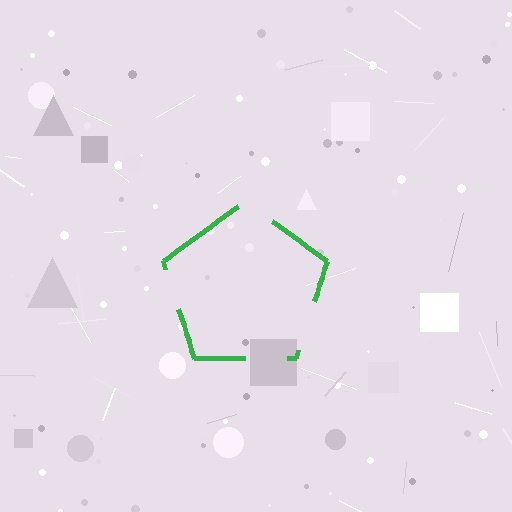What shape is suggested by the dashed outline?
The dashed outline suggests a pentagon.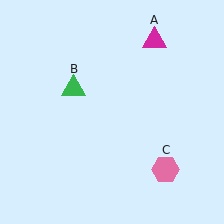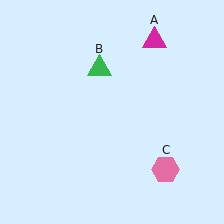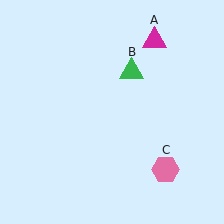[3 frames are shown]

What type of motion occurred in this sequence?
The green triangle (object B) rotated clockwise around the center of the scene.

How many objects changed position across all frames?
1 object changed position: green triangle (object B).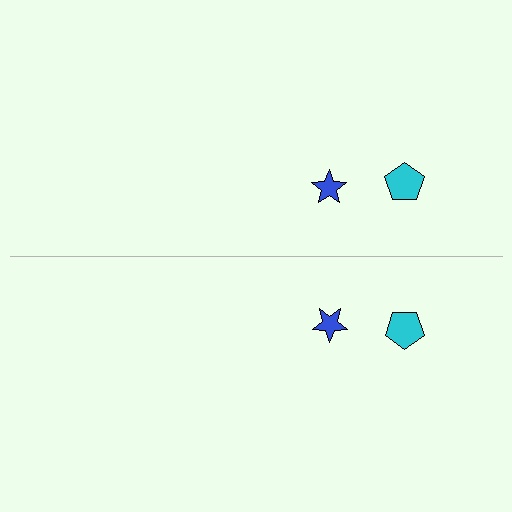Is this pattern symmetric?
Yes, this pattern has bilateral (reflection) symmetry.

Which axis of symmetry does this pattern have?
The pattern has a horizontal axis of symmetry running through the center of the image.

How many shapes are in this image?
There are 4 shapes in this image.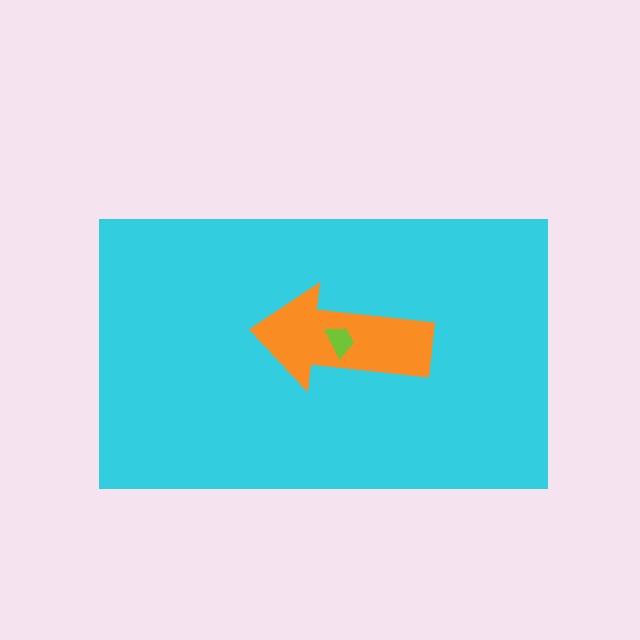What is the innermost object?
The lime trapezoid.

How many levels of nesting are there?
3.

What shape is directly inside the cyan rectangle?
The orange arrow.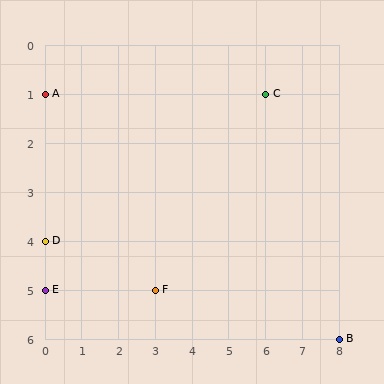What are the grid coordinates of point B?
Point B is at grid coordinates (8, 6).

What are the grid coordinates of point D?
Point D is at grid coordinates (0, 4).